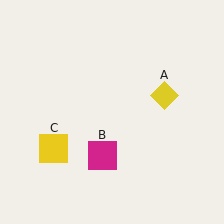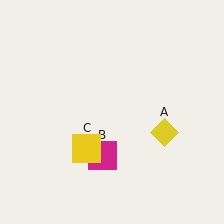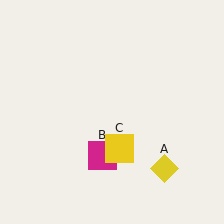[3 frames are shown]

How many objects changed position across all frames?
2 objects changed position: yellow diamond (object A), yellow square (object C).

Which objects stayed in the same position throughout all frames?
Magenta square (object B) remained stationary.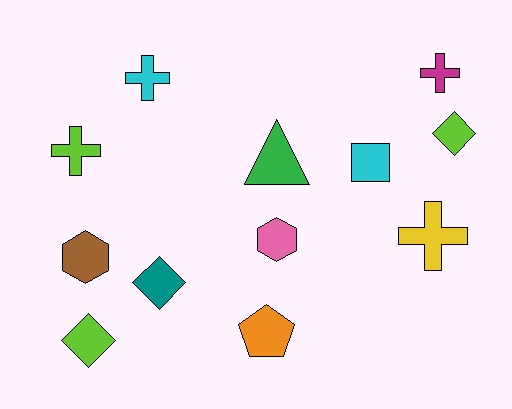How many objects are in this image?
There are 12 objects.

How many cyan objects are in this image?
There are 2 cyan objects.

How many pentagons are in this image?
There is 1 pentagon.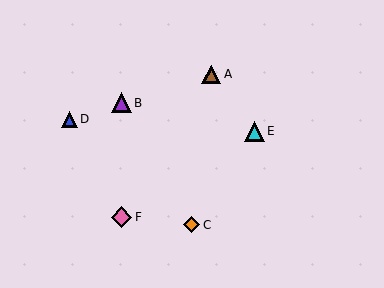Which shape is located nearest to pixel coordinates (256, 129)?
The cyan triangle (labeled E) at (255, 131) is nearest to that location.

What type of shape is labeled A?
Shape A is a brown triangle.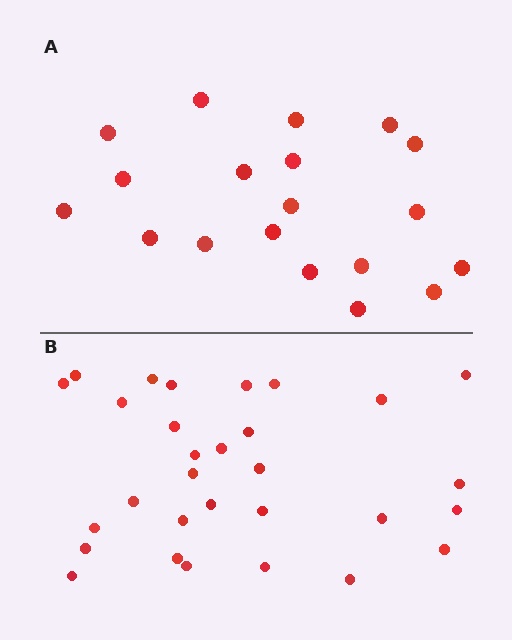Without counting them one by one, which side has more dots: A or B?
Region B (the bottom region) has more dots.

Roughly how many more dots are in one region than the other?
Region B has roughly 12 or so more dots than region A.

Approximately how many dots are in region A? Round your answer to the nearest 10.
About 20 dots. (The exact count is 19, which rounds to 20.)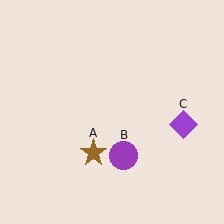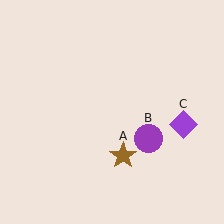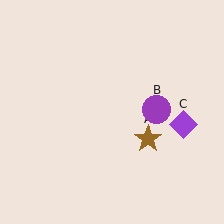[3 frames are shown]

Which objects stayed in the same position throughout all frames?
Purple diamond (object C) remained stationary.